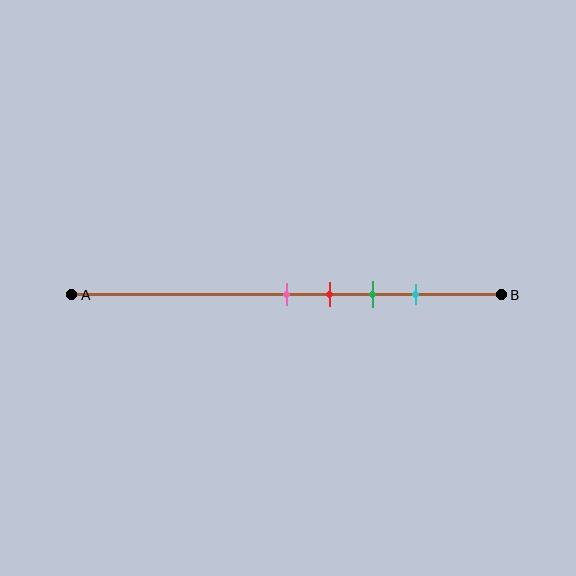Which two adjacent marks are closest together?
The pink and red marks are the closest adjacent pair.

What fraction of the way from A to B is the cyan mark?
The cyan mark is approximately 80% (0.8) of the way from A to B.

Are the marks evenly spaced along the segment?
Yes, the marks are approximately evenly spaced.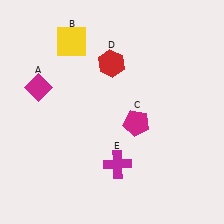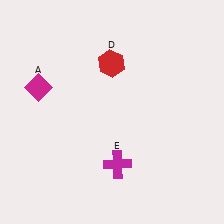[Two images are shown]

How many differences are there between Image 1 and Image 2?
There are 2 differences between the two images.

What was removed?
The magenta pentagon (C), the yellow square (B) were removed in Image 2.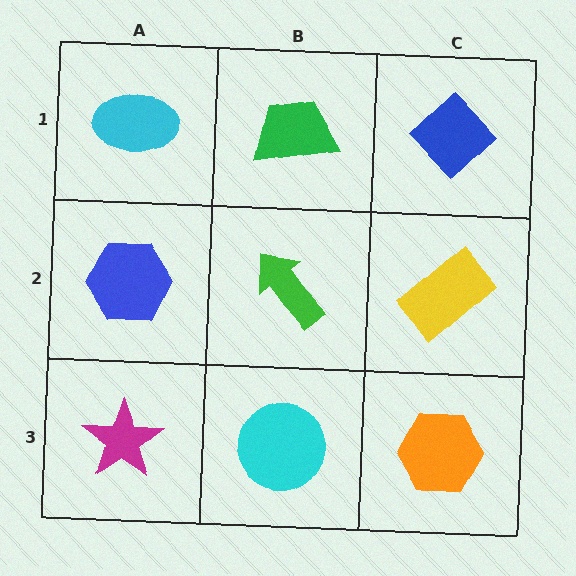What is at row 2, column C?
A yellow rectangle.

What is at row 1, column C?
A blue diamond.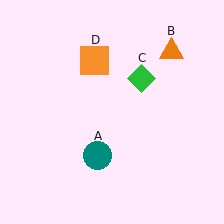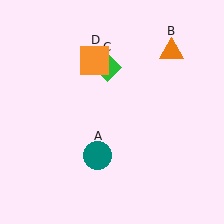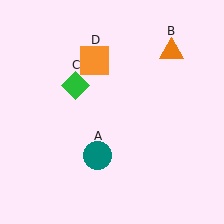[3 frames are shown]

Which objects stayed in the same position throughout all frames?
Teal circle (object A) and orange triangle (object B) and orange square (object D) remained stationary.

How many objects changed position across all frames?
1 object changed position: green diamond (object C).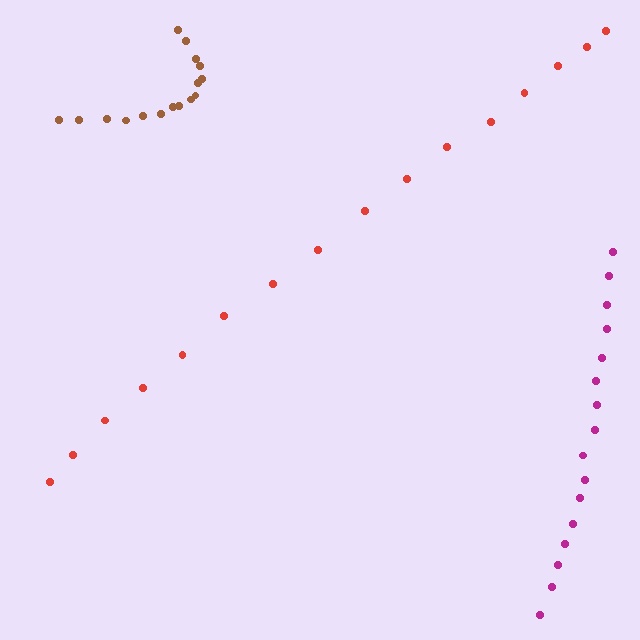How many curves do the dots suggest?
There are 3 distinct paths.